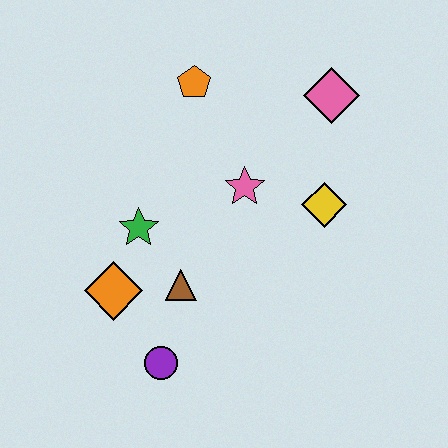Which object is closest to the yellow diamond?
The pink star is closest to the yellow diamond.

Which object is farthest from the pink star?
The purple circle is farthest from the pink star.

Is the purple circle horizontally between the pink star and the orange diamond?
Yes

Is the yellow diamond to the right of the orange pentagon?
Yes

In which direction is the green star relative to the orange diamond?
The green star is above the orange diamond.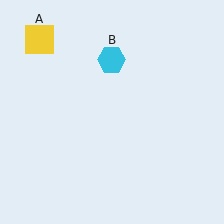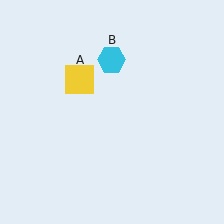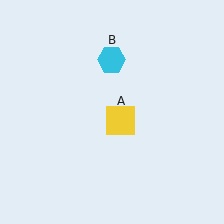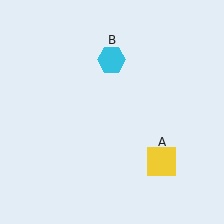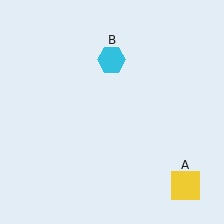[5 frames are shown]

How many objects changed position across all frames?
1 object changed position: yellow square (object A).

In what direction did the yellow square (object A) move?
The yellow square (object A) moved down and to the right.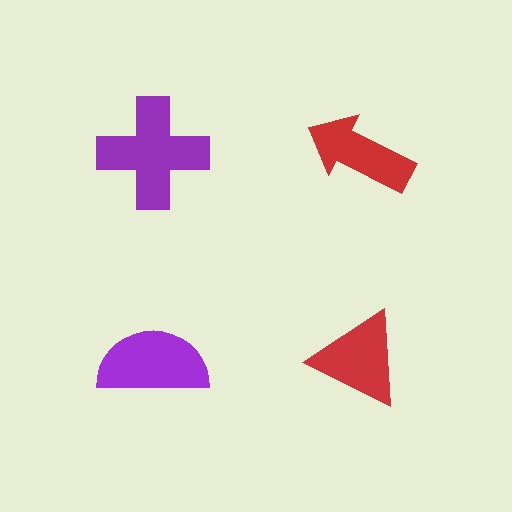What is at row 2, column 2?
A red triangle.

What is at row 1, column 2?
A red arrow.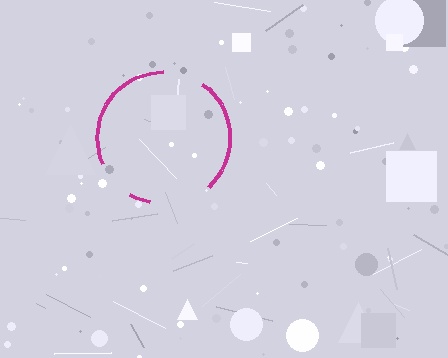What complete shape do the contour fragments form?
The contour fragments form a circle.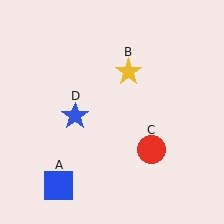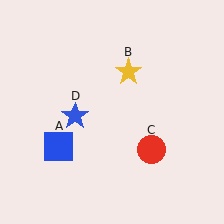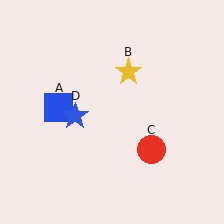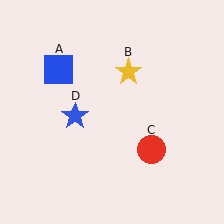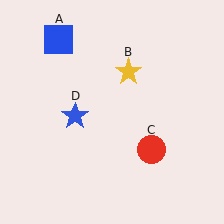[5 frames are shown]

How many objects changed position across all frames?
1 object changed position: blue square (object A).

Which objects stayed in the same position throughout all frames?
Yellow star (object B) and red circle (object C) and blue star (object D) remained stationary.